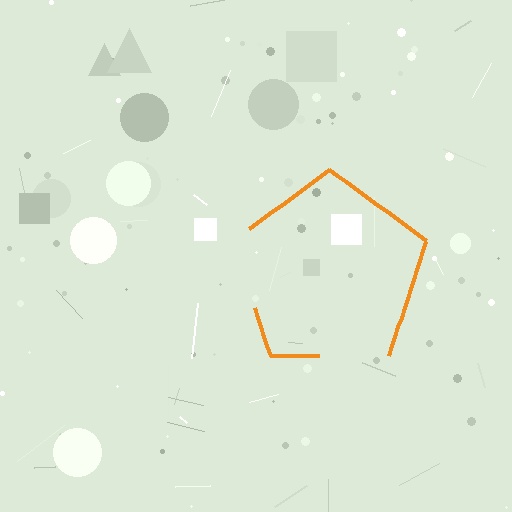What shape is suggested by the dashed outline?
The dashed outline suggests a pentagon.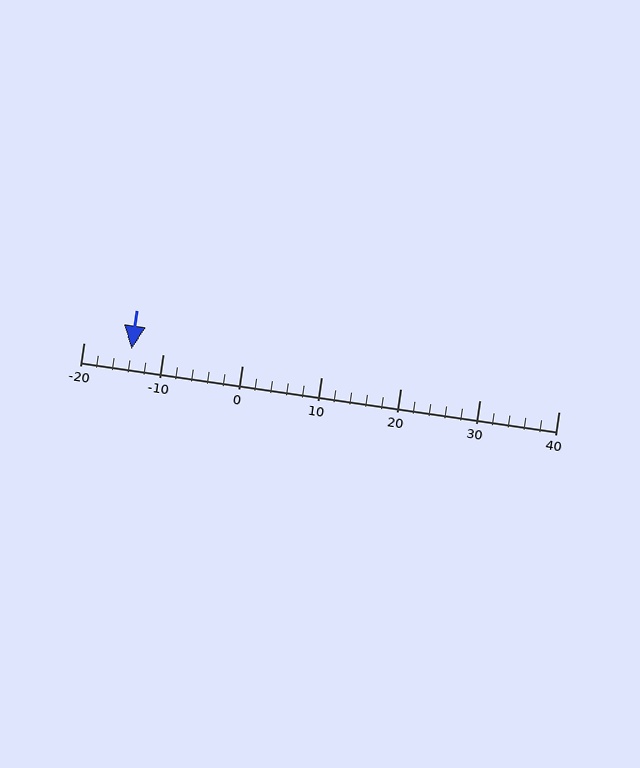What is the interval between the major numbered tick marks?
The major tick marks are spaced 10 units apart.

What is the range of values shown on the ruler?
The ruler shows values from -20 to 40.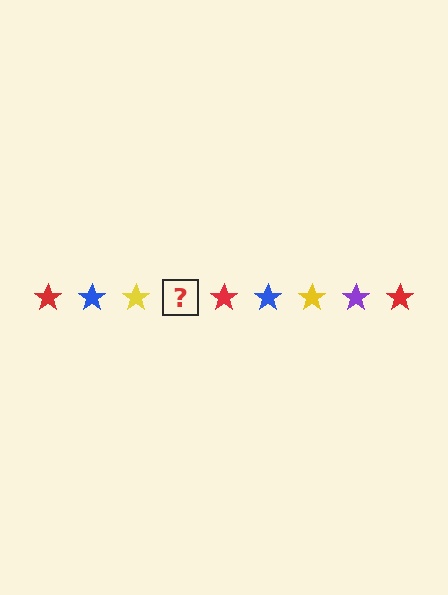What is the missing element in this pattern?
The missing element is a purple star.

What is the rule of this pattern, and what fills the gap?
The rule is that the pattern cycles through red, blue, yellow, purple stars. The gap should be filled with a purple star.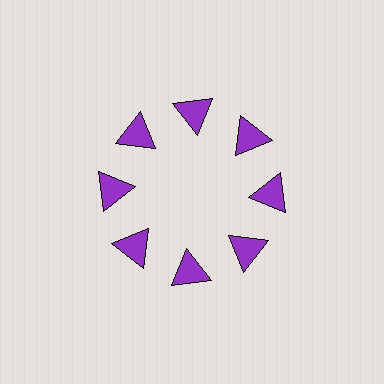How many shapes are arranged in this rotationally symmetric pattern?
There are 8 shapes, arranged in 8 groups of 1.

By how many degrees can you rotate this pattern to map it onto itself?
The pattern maps onto itself every 45 degrees of rotation.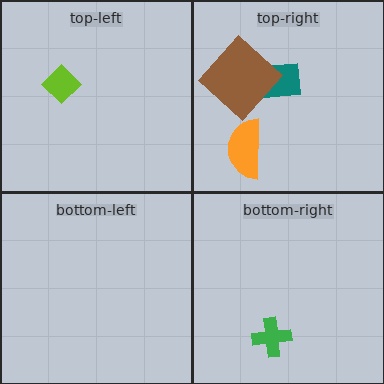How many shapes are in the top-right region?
3.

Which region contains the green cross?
The bottom-right region.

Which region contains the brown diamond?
The top-right region.